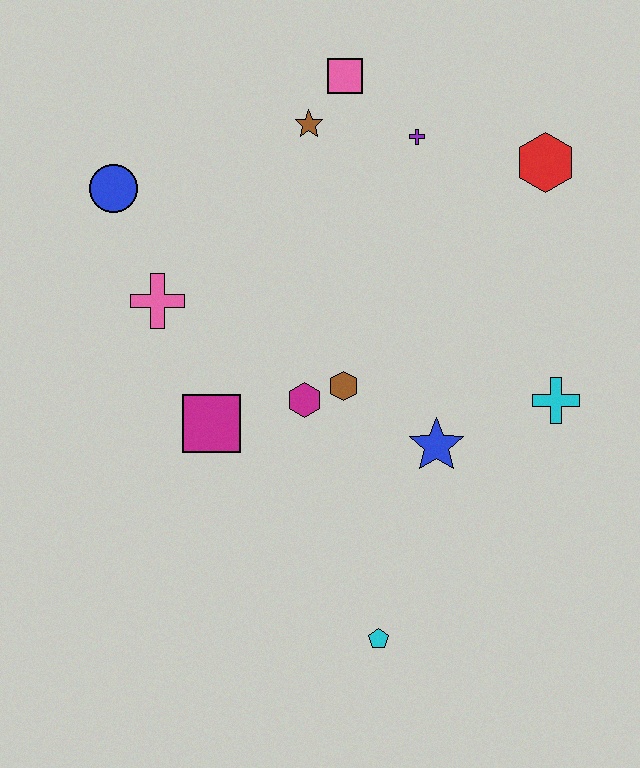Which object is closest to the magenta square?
The magenta hexagon is closest to the magenta square.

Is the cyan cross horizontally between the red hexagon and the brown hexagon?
No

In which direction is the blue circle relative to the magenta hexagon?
The blue circle is above the magenta hexagon.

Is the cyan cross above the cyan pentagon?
Yes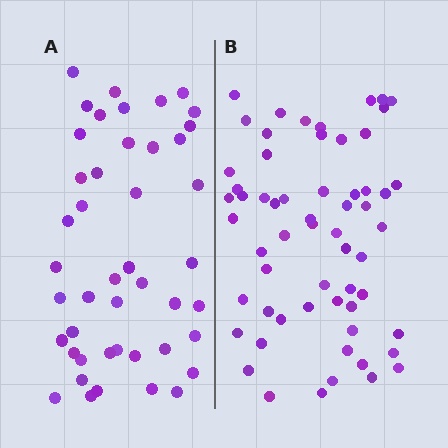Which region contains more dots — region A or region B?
Region B (the right region) has more dots.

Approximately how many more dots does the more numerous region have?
Region B has approximately 15 more dots than region A.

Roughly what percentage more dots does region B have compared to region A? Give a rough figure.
About 35% more.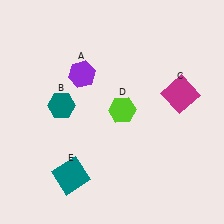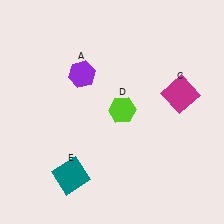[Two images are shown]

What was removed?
The teal hexagon (B) was removed in Image 2.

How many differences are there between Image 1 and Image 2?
There is 1 difference between the two images.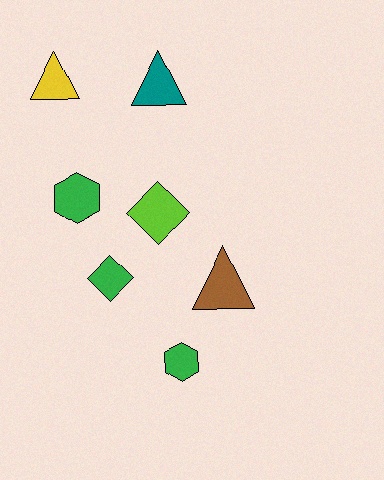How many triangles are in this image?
There are 3 triangles.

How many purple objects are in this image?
There are no purple objects.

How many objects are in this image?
There are 7 objects.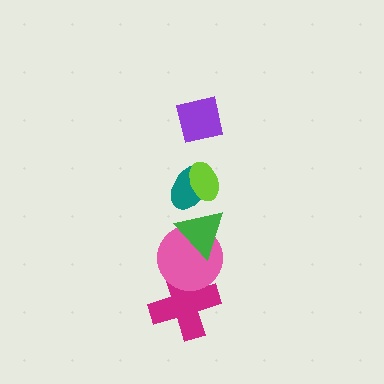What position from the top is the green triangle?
The green triangle is 4th from the top.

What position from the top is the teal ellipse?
The teal ellipse is 3rd from the top.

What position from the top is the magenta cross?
The magenta cross is 6th from the top.